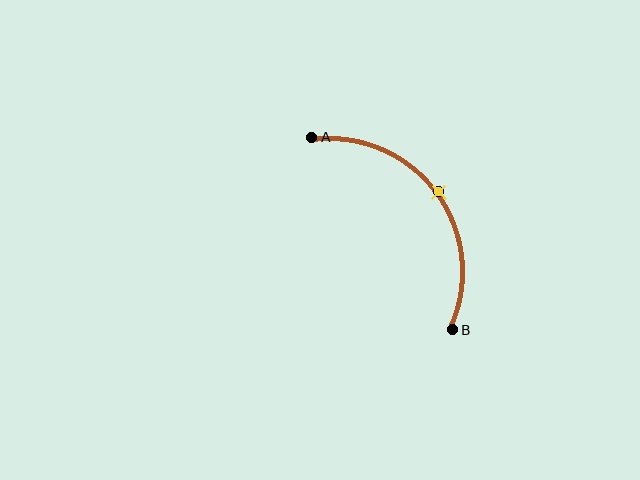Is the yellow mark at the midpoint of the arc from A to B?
Yes. The yellow mark lies on the arc at equal arc-length from both A and B — it is the arc midpoint.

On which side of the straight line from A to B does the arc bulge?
The arc bulges above and to the right of the straight line connecting A and B.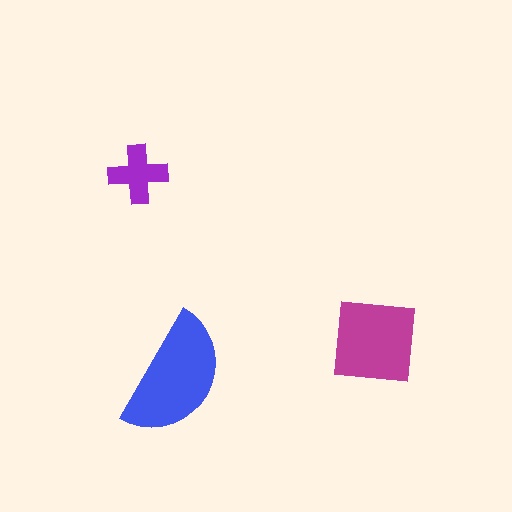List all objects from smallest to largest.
The purple cross, the magenta square, the blue semicircle.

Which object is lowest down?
The blue semicircle is bottommost.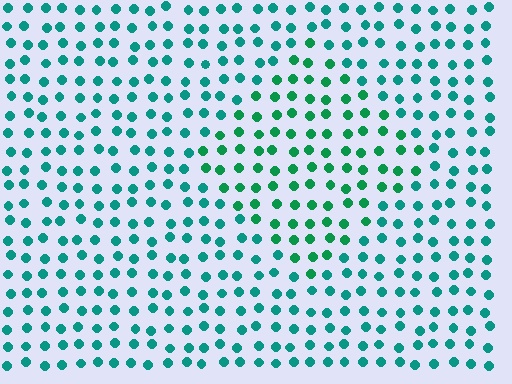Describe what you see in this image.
The image is filled with small teal elements in a uniform arrangement. A diamond-shaped region is visible where the elements are tinted to a slightly different hue, forming a subtle color boundary.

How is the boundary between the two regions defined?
The boundary is defined purely by a slight shift in hue (about 25 degrees). Spacing, size, and orientation are identical on both sides.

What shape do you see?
I see a diamond.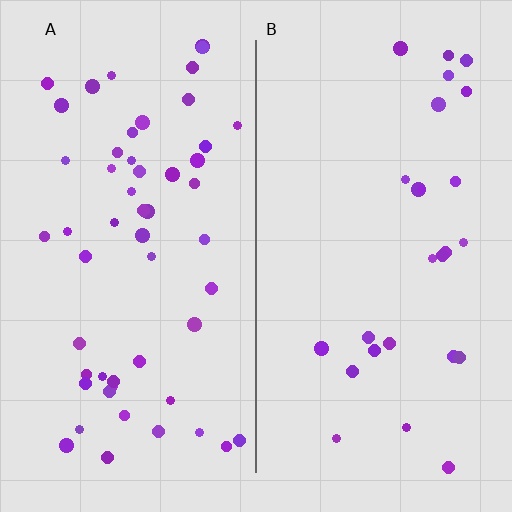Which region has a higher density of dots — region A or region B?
A (the left).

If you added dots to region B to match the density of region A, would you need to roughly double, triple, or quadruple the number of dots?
Approximately double.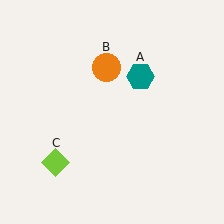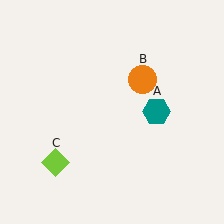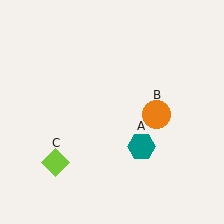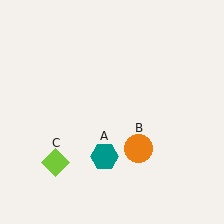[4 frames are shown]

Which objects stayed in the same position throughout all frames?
Lime diamond (object C) remained stationary.